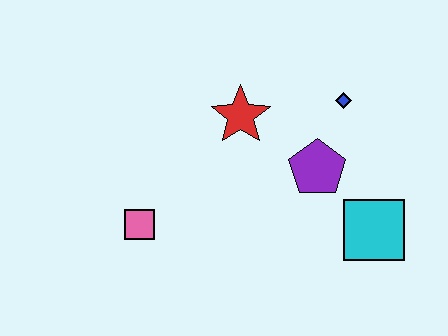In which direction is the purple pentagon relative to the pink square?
The purple pentagon is to the right of the pink square.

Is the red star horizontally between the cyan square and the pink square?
Yes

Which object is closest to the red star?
The purple pentagon is closest to the red star.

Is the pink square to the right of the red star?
No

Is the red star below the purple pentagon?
No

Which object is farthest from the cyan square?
The pink square is farthest from the cyan square.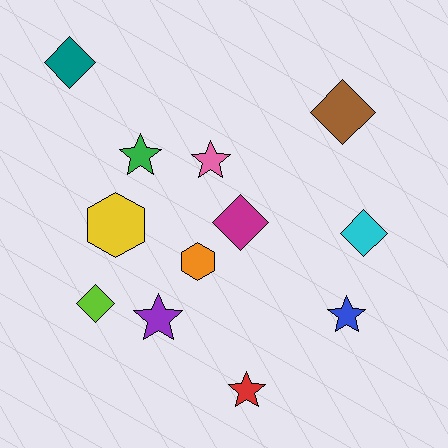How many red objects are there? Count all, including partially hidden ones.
There is 1 red object.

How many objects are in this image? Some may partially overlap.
There are 12 objects.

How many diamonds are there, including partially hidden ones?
There are 5 diamonds.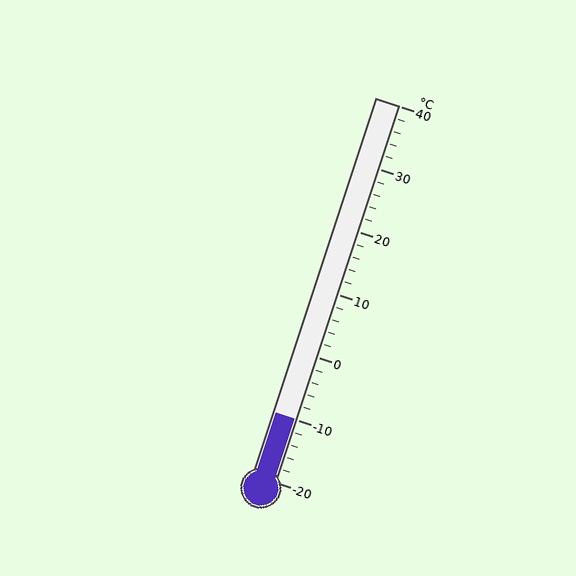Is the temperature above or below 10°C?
The temperature is below 10°C.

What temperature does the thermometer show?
The thermometer shows approximately -10°C.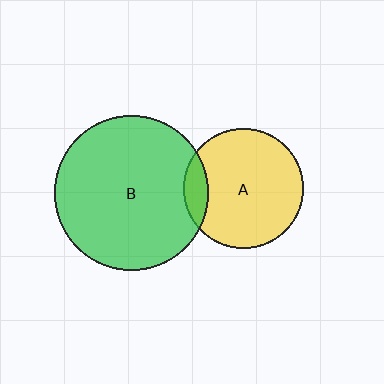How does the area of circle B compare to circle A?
Approximately 1.7 times.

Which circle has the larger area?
Circle B (green).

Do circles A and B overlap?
Yes.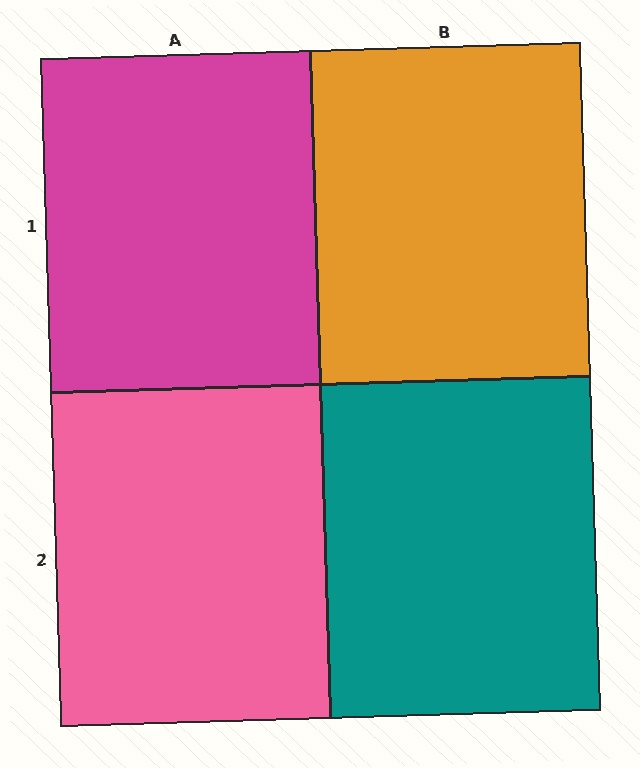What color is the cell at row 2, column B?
Teal.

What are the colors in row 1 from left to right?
Magenta, orange.